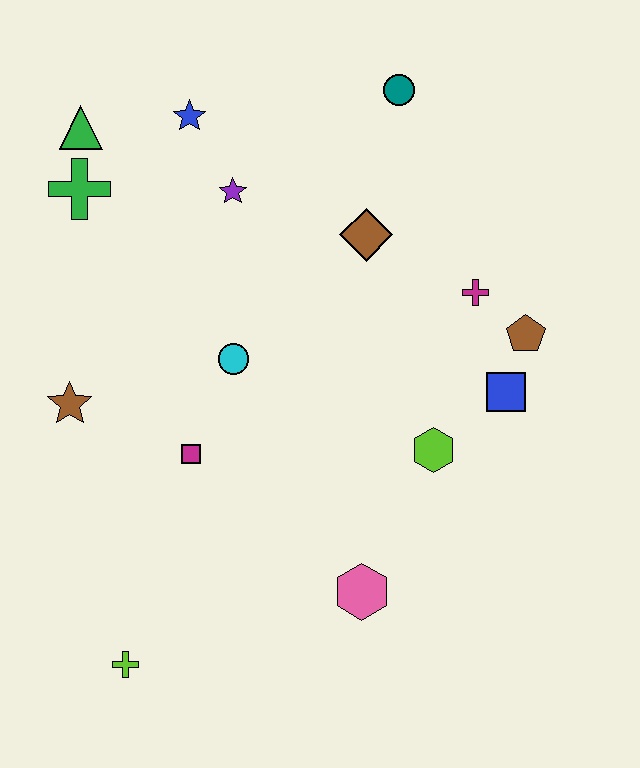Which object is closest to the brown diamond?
The magenta cross is closest to the brown diamond.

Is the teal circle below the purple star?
No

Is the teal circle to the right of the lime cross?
Yes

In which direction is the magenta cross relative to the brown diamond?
The magenta cross is to the right of the brown diamond.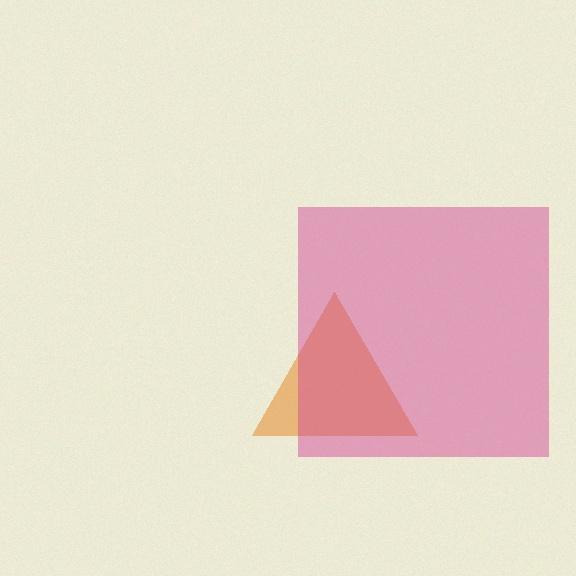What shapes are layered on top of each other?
The layered shapes are: an orange triangle, a magenta square.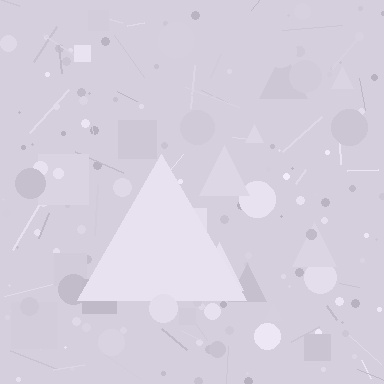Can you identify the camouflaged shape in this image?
The camouflaged shape is a triangle.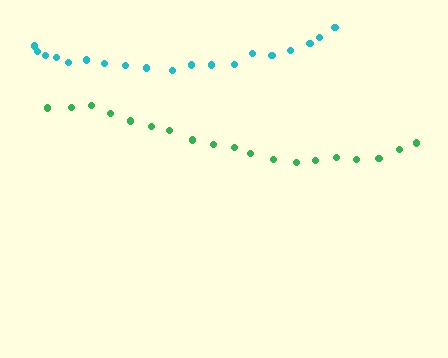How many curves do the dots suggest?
There are 2 distinct paths.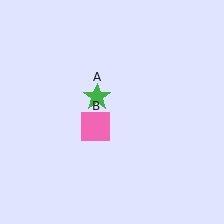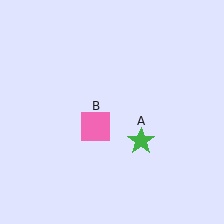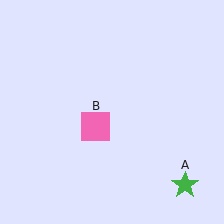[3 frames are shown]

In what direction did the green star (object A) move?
The green star (object A) moved down and to the right.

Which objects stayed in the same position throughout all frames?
Pink square (object B) remained stationary.